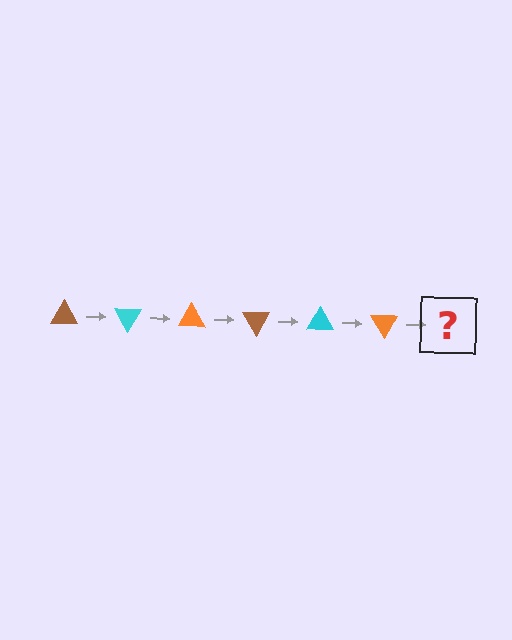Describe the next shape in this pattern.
It should be a brown triangle, rotated 360 degrees from the start.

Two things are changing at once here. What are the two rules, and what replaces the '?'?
The two rules are that it rotates 60 degrees each step and the color cycles through brown, cyan, and orange. The '?' should be a brown triangle, rotated 360 degrees from the start.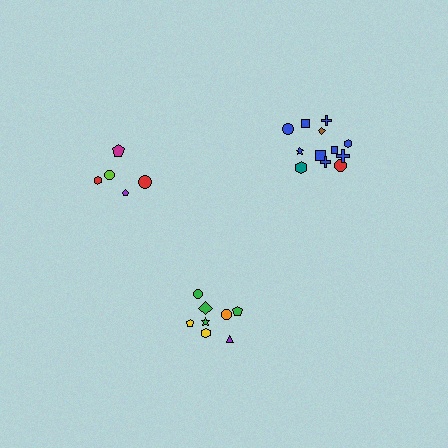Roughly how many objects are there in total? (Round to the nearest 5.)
Roughly 25 objects in total.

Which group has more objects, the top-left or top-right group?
The top-right group.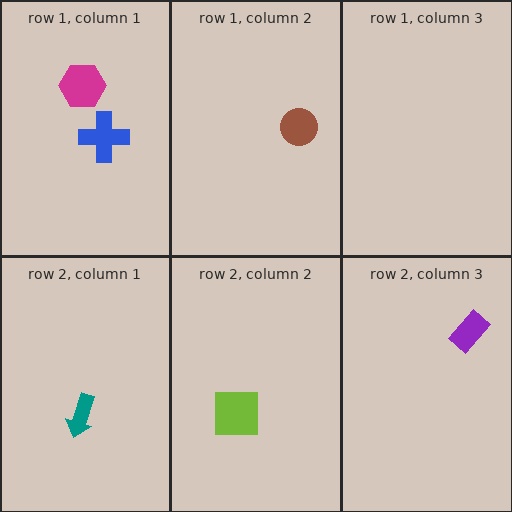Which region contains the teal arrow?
The row 2, column 1 region.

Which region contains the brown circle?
The row 1, column 2 region.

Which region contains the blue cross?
The row 1, column 1 region.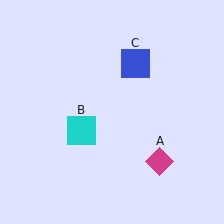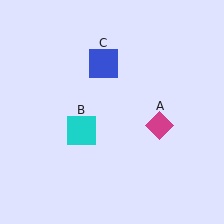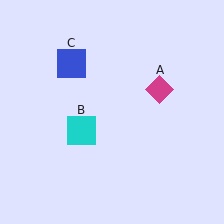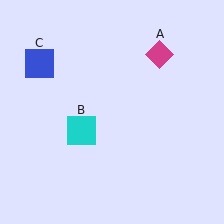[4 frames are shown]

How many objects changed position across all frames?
2 objects changed position: magenta diamond (object A), blue square (object C).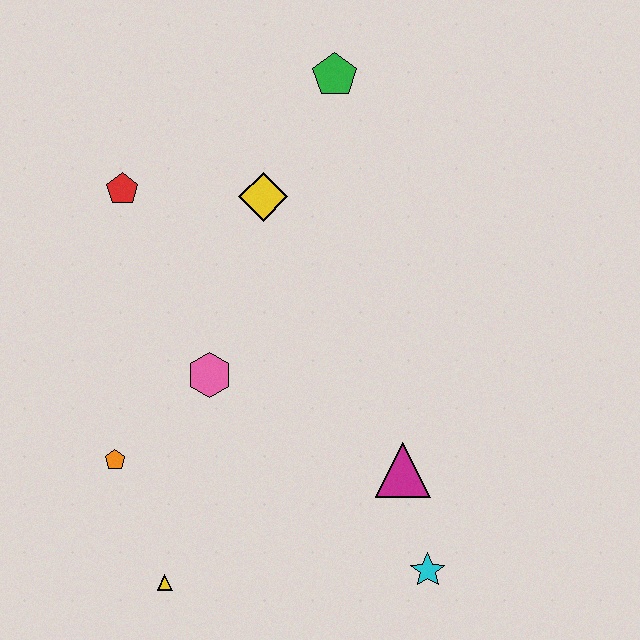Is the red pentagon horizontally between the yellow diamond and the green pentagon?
No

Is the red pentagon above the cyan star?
Yes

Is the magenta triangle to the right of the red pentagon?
Yes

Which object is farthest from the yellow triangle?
The green pentagon is farthest from the yellow triangle.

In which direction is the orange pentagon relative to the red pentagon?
The orange pentagon is below the red pentagon.